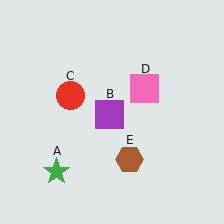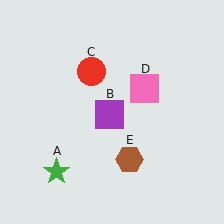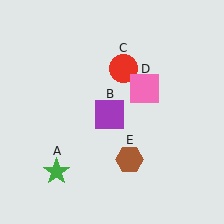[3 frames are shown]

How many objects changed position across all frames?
1 object changed position: red circle (object C).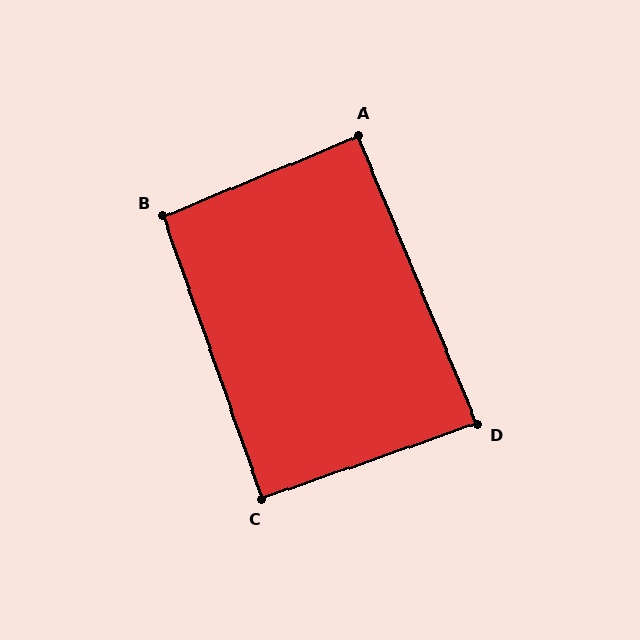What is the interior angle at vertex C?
Approximately 90 degrees (approximately right).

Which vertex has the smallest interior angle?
D, at approximately 87 degrees.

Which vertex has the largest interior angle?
B, at approximately 93 degrees.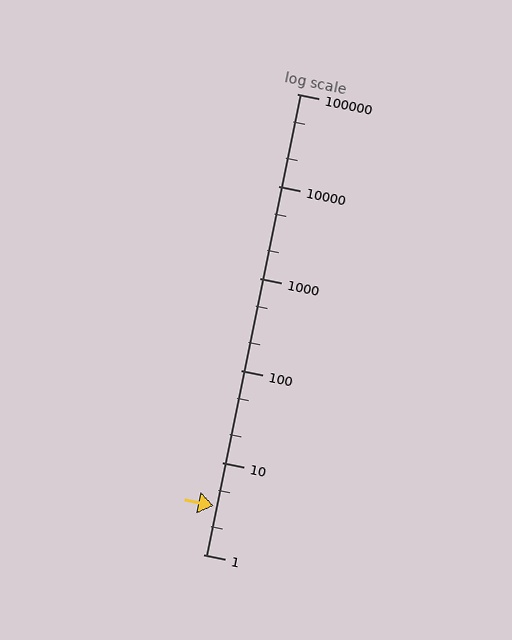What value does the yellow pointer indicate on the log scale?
The pointer indicates approximately 3.4.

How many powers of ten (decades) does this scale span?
The scale spans 5 decades, from 1 to 100000.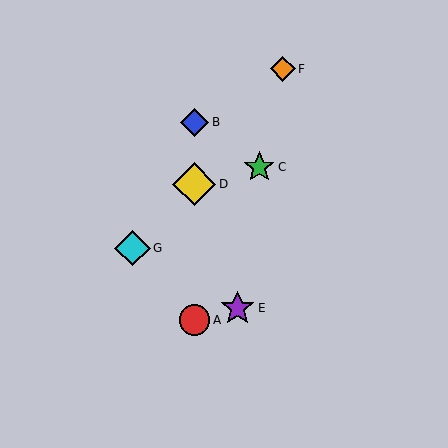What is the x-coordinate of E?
Object E is at x≈237.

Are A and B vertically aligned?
Yes, both are at x≈194.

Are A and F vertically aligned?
No, A is at x≈194 and F is at x≈283.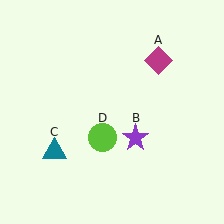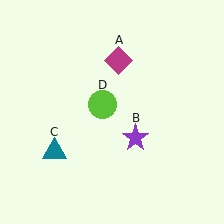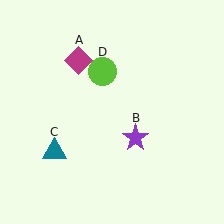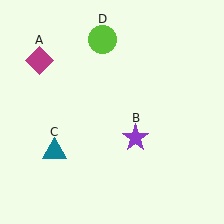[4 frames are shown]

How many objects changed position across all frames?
2 objects changed position: magenta diamond (object A), lime circle (object D).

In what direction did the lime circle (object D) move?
The lime circle (object D) moved up.